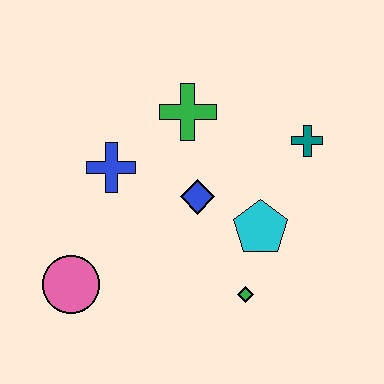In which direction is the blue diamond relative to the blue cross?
The blue diamond is to the right of the blue cross.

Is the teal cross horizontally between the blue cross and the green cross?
No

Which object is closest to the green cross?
The blue diamond is closest to the green cross.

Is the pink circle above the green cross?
No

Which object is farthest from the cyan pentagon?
The pink circle is farthest from the cyan pentagon.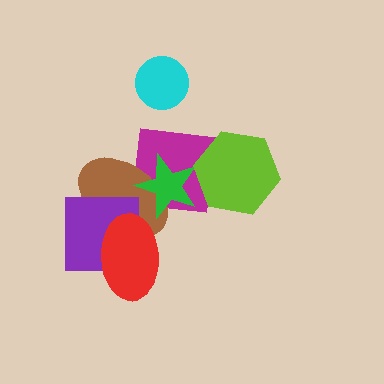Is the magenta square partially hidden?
Yes, it is partially covered by another shape.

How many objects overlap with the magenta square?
3 objects overlap with the magenta square.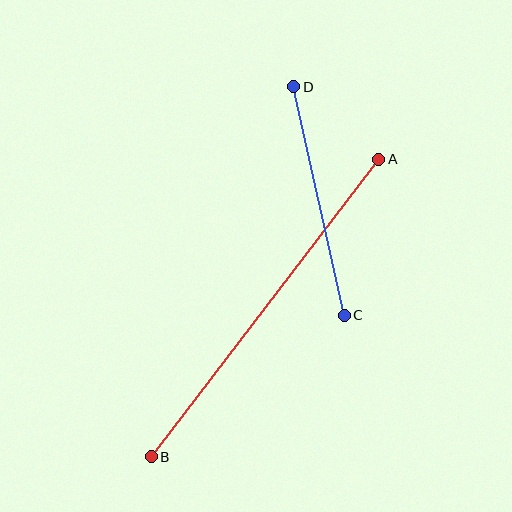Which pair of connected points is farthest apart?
Points A and B are farthest apart.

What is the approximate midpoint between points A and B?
The midpoint is at approximately (265, 308) pixels.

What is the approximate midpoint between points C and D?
The midpoint is at approximately (319, 201) pixels.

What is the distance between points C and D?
The distance is approximately 234 pixels.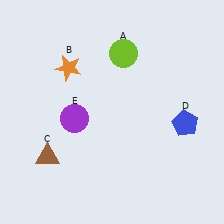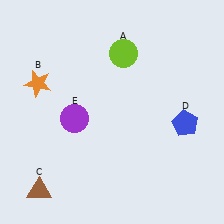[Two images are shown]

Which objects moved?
The objects that moved are: the orange star (B), the brown triangle (C).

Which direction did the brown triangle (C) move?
The brown triangle (C) moved down.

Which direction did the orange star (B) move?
The orange star (B) moved left.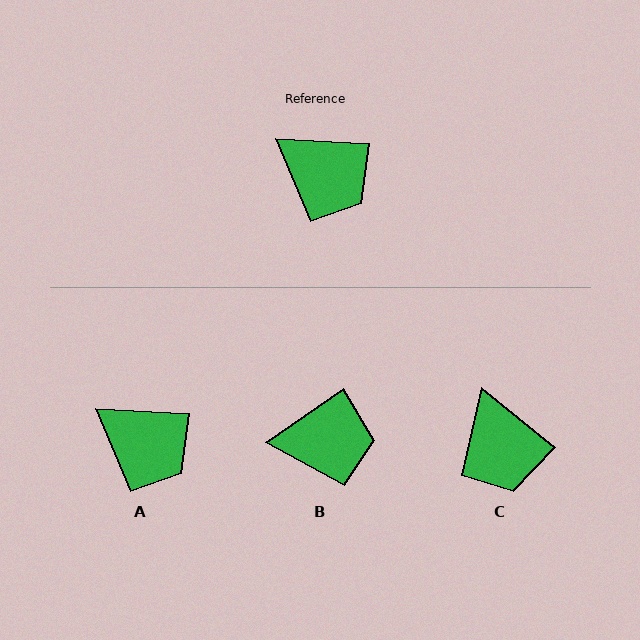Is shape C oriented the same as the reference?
No, it is off by about 36 degrees.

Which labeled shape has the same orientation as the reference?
A.